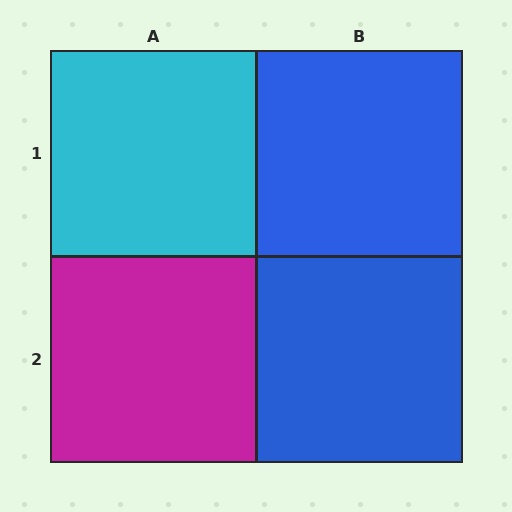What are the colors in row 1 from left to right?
Cyan, blue.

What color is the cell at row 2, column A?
Magenta.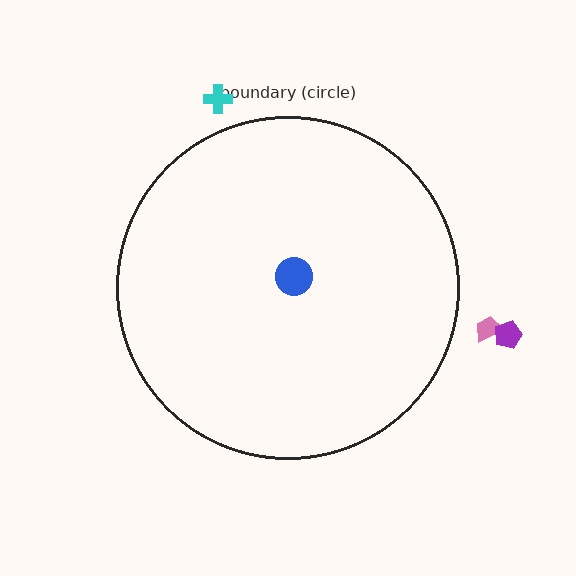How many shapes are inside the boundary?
1 inside, 3 outside.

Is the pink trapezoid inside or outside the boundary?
Outside.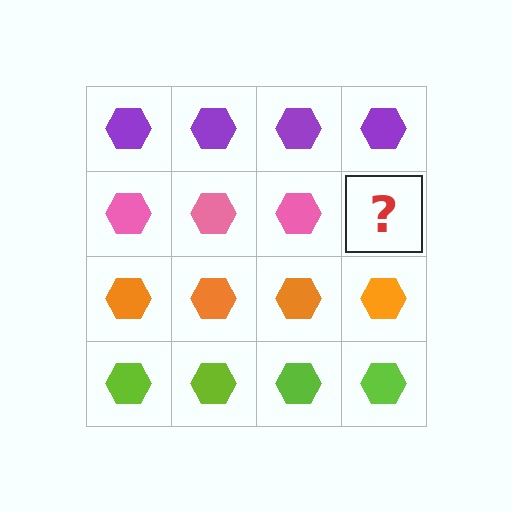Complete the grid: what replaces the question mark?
The question mark should be replaced with a pink hexagon.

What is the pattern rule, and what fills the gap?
The rule is that each row has a consistent color. The gap should be filled with a pink hexagon.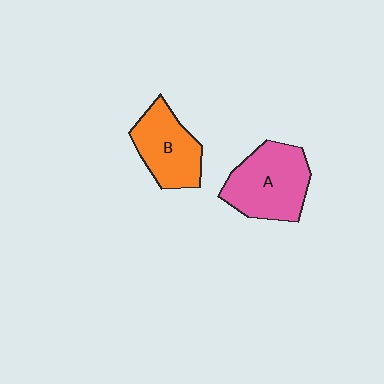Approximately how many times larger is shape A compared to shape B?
Approximately 1.2 times.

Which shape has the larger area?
Shape A (pink).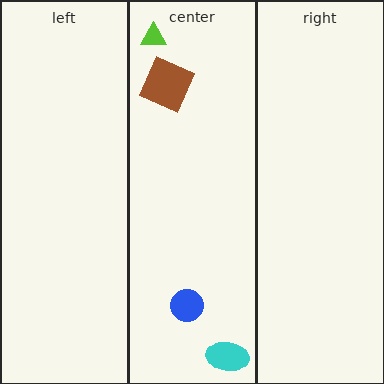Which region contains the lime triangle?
The center region.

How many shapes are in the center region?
4.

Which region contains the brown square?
The center region.